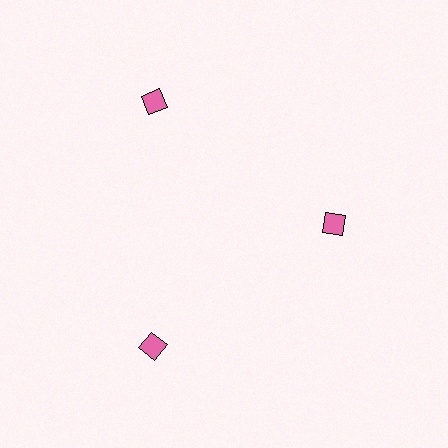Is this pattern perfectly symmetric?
No. The 3 pink squares are arranged in a ring, but one element near the 3 o'clock position is pulled inward toward the center, breaking the 3-fold rotational symmetry.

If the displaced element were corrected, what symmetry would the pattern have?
It would have 3-fold rotational symmetry — the pattern would map onto itself every 120 degrees.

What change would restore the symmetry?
The symmetry would be restored by moving it outward, back onto the ring so that all 3 squares sit at equal angles and equal distance from the center.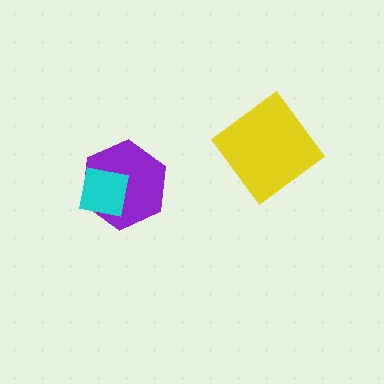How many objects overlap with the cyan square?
1 object overlaps with the cyan square.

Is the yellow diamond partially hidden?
No, no other shape covers it.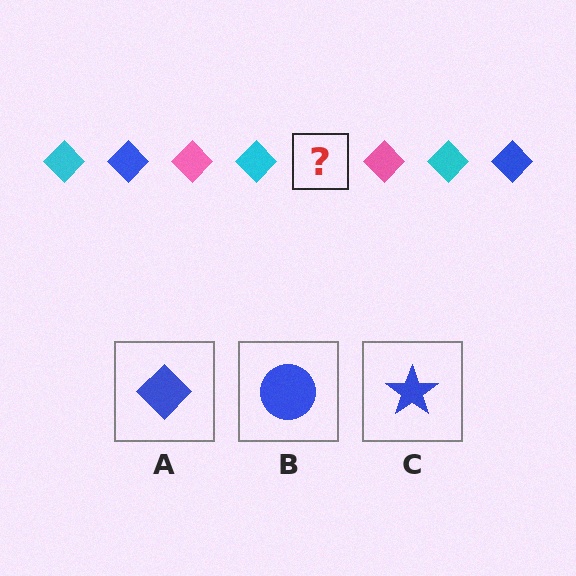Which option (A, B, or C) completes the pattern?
A.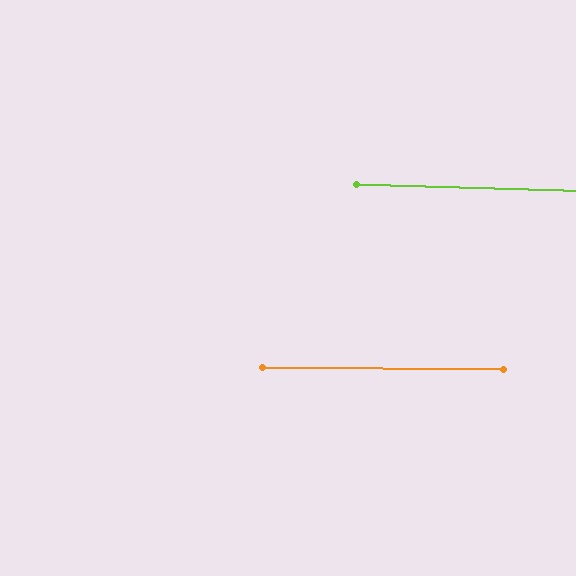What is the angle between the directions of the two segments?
Approximately 1 degree.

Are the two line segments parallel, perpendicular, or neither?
Parallel — their directions differ by only 1.1°.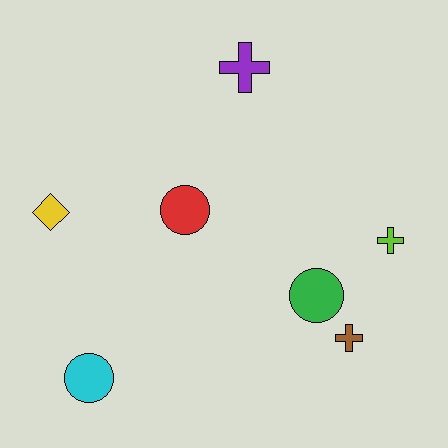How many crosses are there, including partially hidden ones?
There are 3 crosses.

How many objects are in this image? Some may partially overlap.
There are 7 objects.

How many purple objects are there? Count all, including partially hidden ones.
There is 1 purple object.